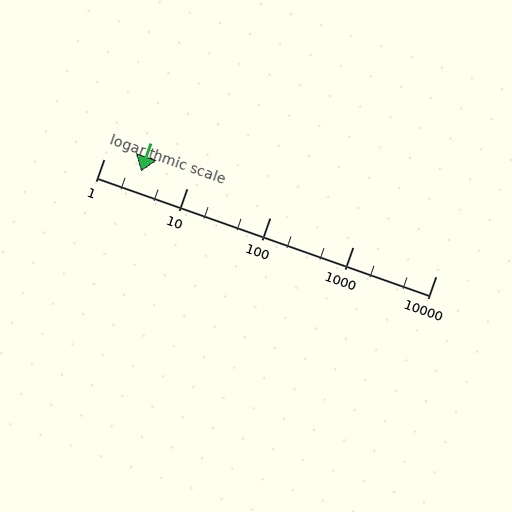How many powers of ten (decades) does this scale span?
The scale spans 4 decades, from 1 to 10000.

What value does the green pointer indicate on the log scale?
The pointer indicates approximately 2.8.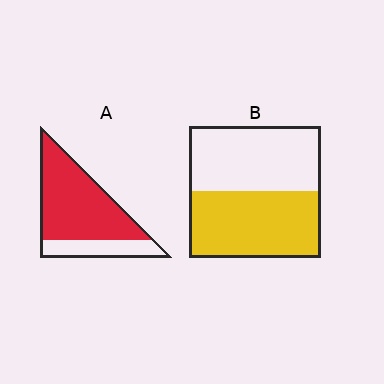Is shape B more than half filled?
Roughly half.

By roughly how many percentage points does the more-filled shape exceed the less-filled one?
By roughly 25 percentage points (A over B).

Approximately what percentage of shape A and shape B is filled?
A is approximately 75% and B is approximately 50%.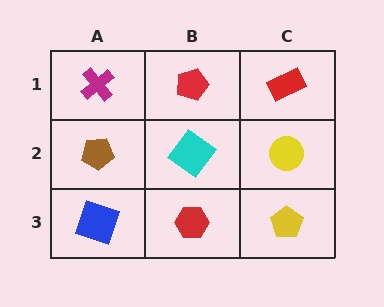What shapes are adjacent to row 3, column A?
A brown pentagon (row 2, column A), a red hexagon (row 3, column B).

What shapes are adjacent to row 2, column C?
A red rectangle (row 1, column C), a yellow pentagon (row 3, column C), a cyan diamond (row 2, column B).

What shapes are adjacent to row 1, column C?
A yellow circle (row 2, column C), a red pentagon (row 1, column B).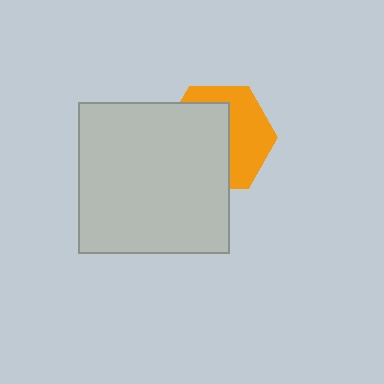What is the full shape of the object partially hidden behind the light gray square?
The partially hidden object is an orange hexagon.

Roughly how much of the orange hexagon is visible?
About half of it is visible (roughly 46%).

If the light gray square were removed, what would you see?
You would see the complete orange hexagon.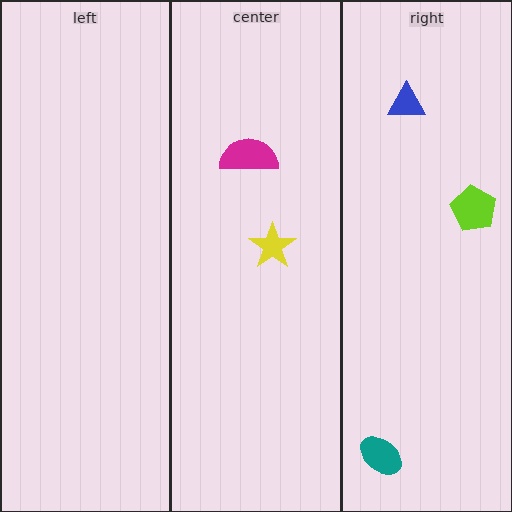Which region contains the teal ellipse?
The right region.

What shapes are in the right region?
The teal ellipse, the blue triangle, the lime pentagon.